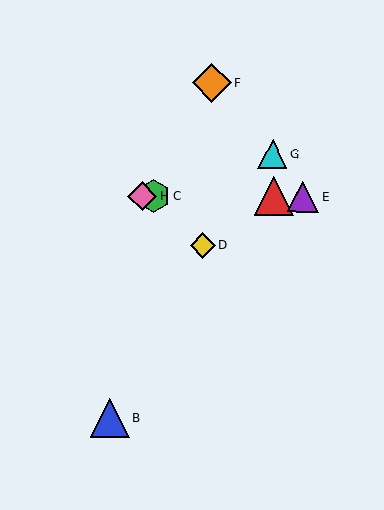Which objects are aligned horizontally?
Objects A, C, E, H are aligned horizontally.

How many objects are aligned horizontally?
4 objects (A, C, E, H) are aligned horizontally.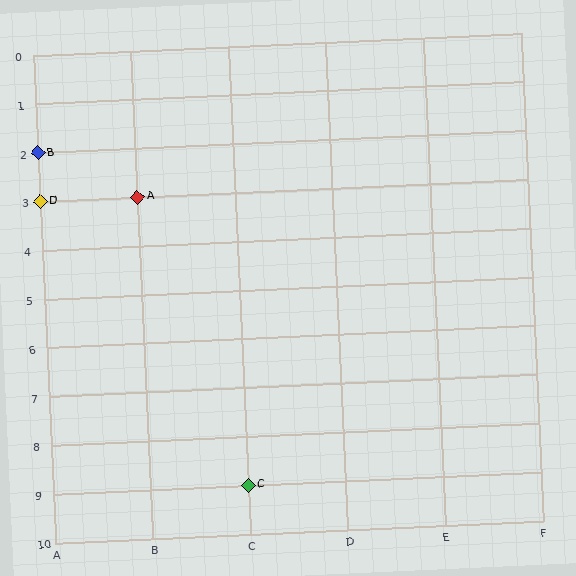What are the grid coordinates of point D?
Point D is at grid coordinates (A, 3).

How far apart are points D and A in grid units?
Points D and A are 1 column apart.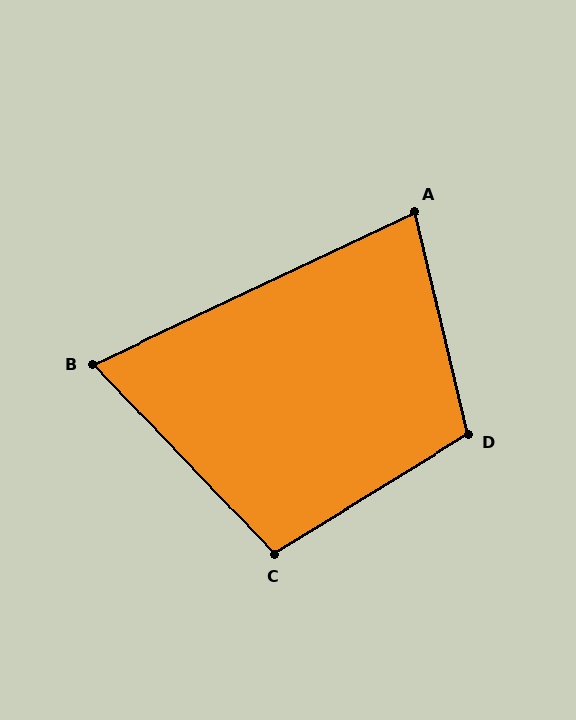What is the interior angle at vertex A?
Approximately 78 degrees (acute).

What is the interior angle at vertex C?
Approximately 102 degrees (obtuse).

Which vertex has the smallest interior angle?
B, at approximately 72 degrees.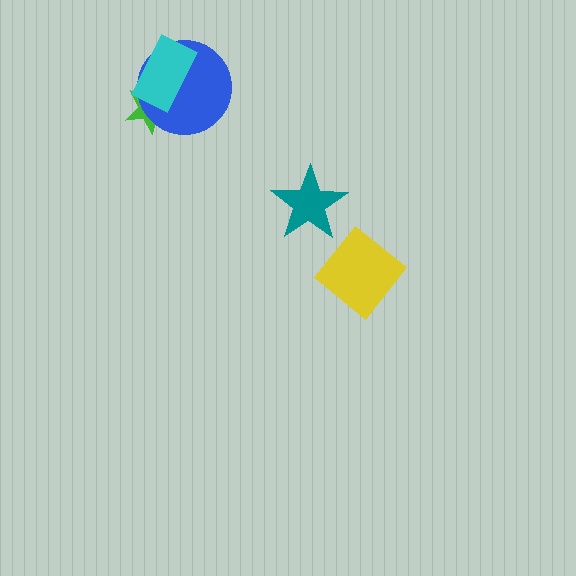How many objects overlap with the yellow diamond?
0 objects overlap with the yellow diamond.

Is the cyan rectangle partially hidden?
No, no other shape covers it.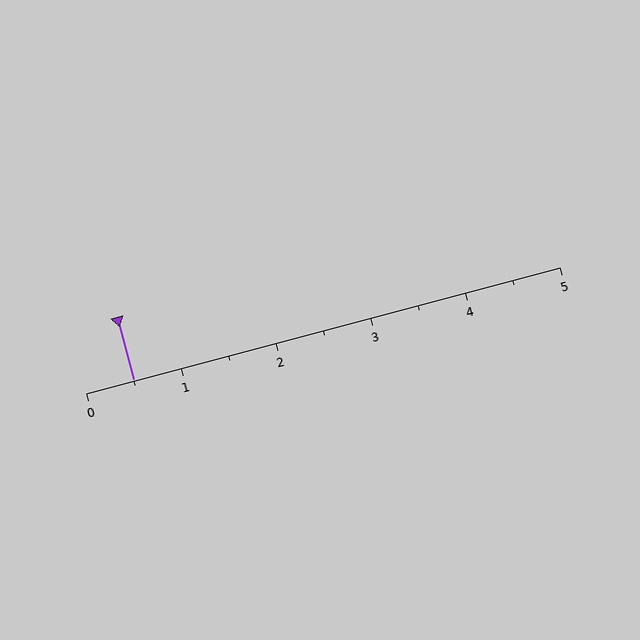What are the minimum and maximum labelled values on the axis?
The axis runs from 0 to 5.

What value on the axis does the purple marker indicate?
The marker indicates approximately 0.5.